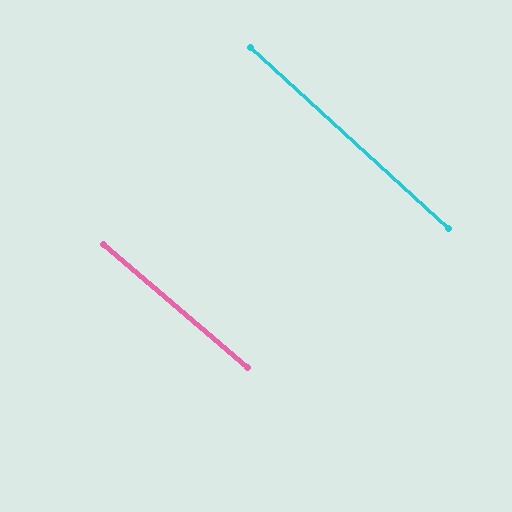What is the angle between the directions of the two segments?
Approximately 2 degrees.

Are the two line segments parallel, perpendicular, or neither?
Parallel — their directions differ by only 2.0°.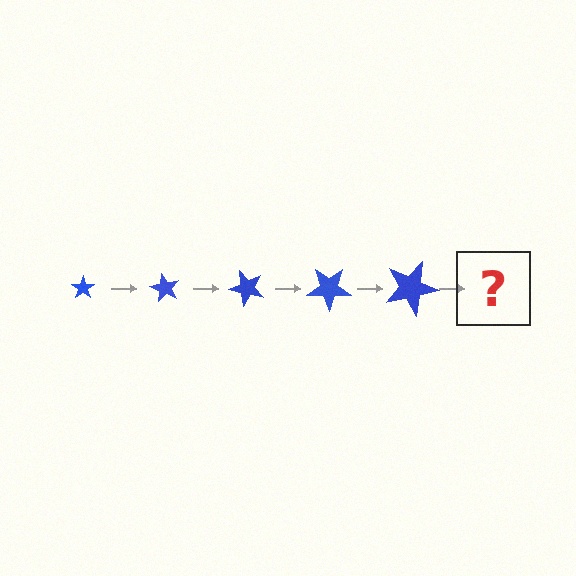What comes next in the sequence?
The next element should be a star, larger than the previous one and rotated 300 degrees from the start.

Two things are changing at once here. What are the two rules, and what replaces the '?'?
The two rules are that the star grows larger each step and it rotates 60 degrees each step. The '?' should be a star, larger than the previous one and rotated 300 degrees from the start.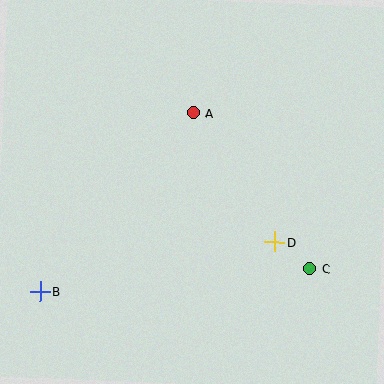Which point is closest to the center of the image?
Point A at (193, 113) is closest to the center.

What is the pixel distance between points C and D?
The distance between C and D is 44 pixels.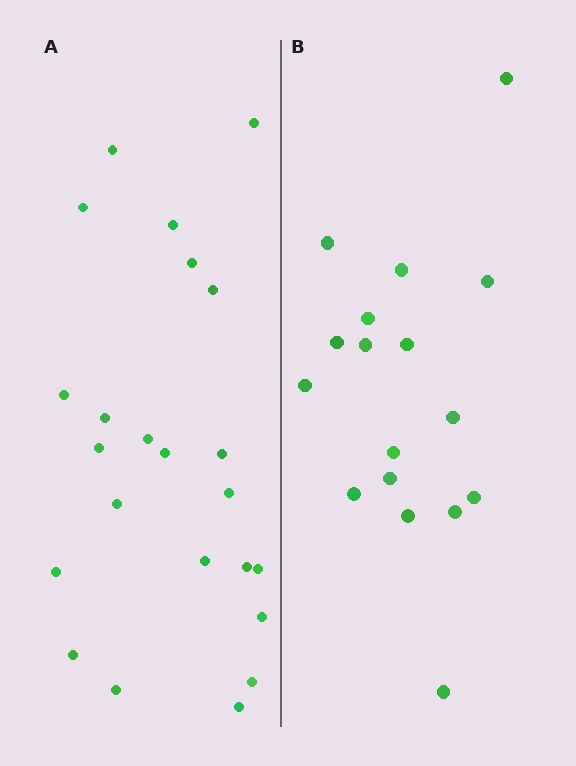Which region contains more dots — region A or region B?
Region A (the left region) has more dots.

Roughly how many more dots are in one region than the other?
Region A has about 6 more dots than region B.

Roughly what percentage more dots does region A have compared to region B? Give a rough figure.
About 35% more.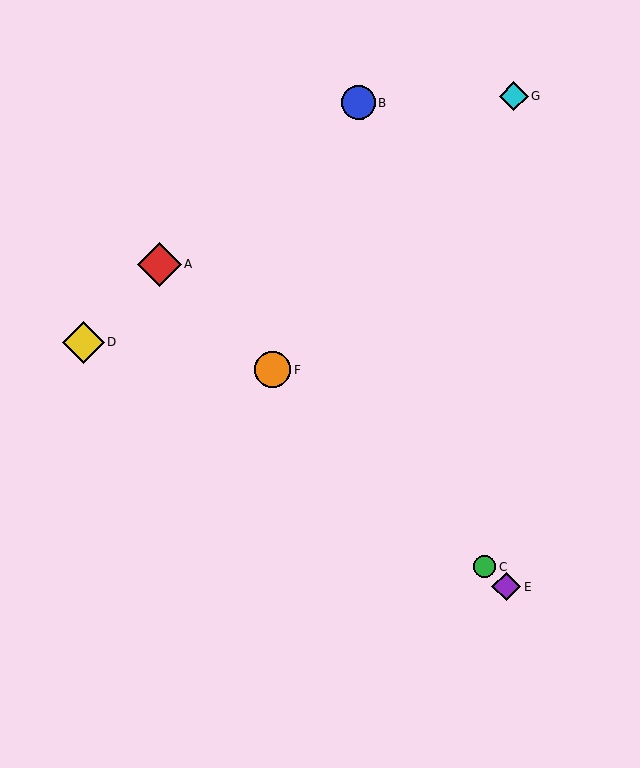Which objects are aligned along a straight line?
Objects A, C, E, F are aligned along a straight line.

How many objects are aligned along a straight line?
4 objects (A, C, E, F) are aligned along a straight line.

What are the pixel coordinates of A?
Object A is at (159, 265).